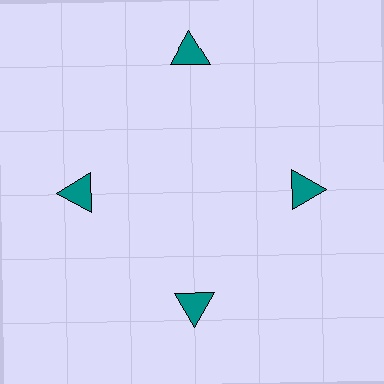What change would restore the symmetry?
The symmetry would be restored by moving it inward, back onto the ring so that all 4 triangles sit at equal angles and equal distance from the center.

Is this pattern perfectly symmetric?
No. The 4 teal triangles are arranged in a ring, but one element near the 12 o'clock position is pushed outward from the center, breaking the 4-fold rotational symmetry.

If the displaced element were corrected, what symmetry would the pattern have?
It would have 4-fold rotational symmetry — the pattern would map onto itself every 90 degrees.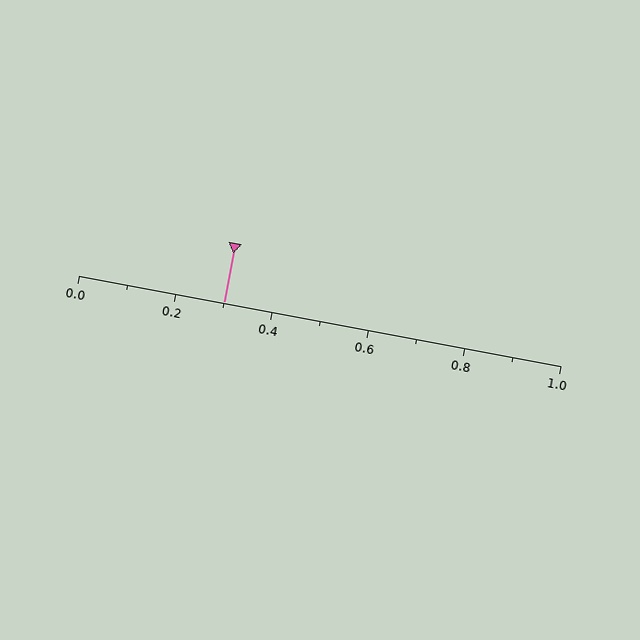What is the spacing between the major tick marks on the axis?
The major ticks are spaced 0.2 apart.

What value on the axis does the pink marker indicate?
The marker indicates approximately 0.3.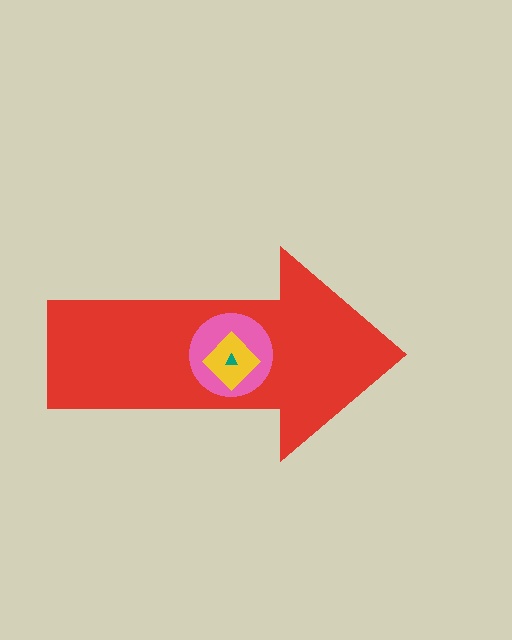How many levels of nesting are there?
4.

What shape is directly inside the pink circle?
The yellow diamond.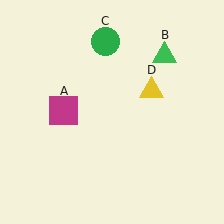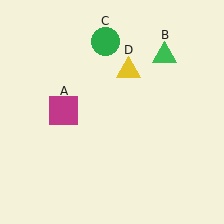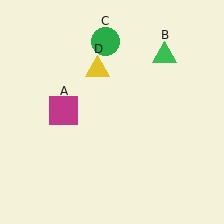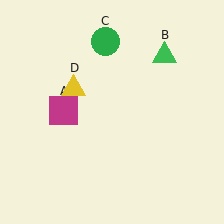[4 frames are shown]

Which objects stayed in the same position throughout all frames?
Magenta square (object A) and green triangle (object B) and green circle (object C) remained stationary.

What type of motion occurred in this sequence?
The yellow triangle (object D) rotated counterclockwise around the center of the scene.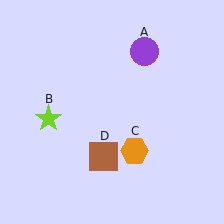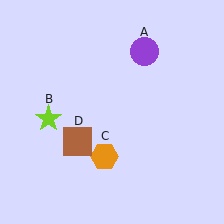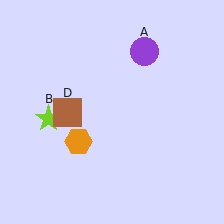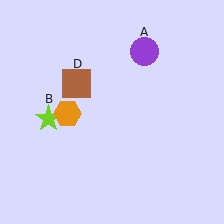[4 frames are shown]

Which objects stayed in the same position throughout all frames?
Purple circle (object A) and lime star (object B) remained stationary.